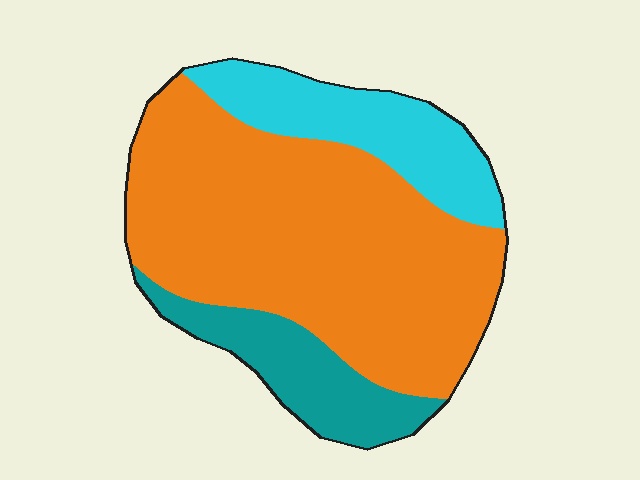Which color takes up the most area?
Orange, at roughly 65%.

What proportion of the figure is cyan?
Cyan covers around 20% of the figure.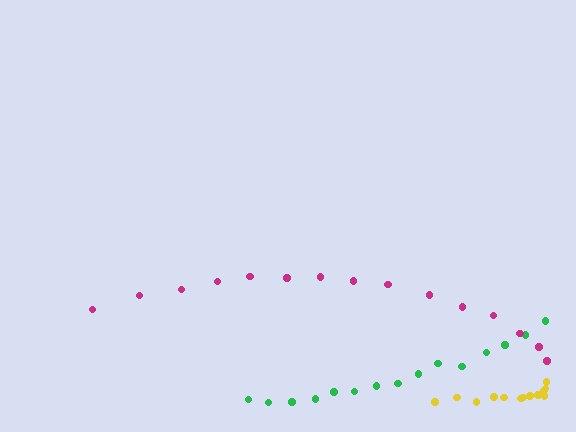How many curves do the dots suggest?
There are 3 distinct paths.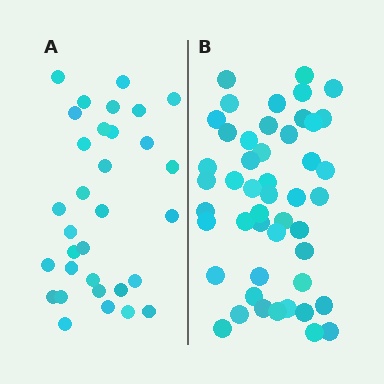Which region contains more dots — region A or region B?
Region B (the right region) has more dots.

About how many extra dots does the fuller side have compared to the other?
Region B has approximately 15 more dots than region A.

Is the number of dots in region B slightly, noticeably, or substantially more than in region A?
Region B has substantially more. The ratio is roughly 1.5 to 1.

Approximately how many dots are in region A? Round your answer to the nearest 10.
About 30 dots. (The exact count is 32, which rounds to 30.)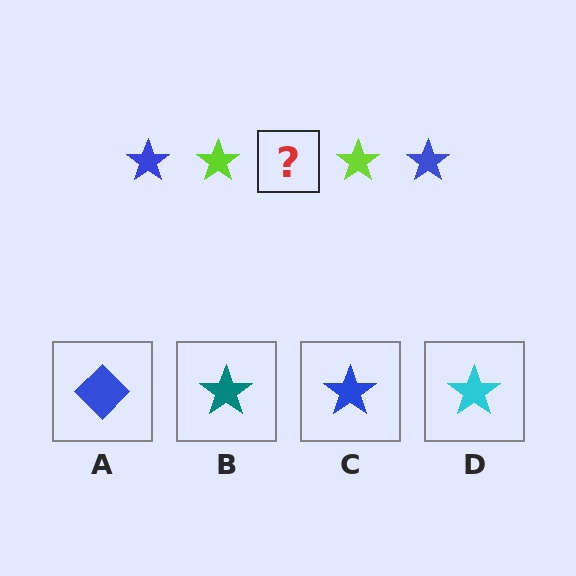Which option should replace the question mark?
Option C.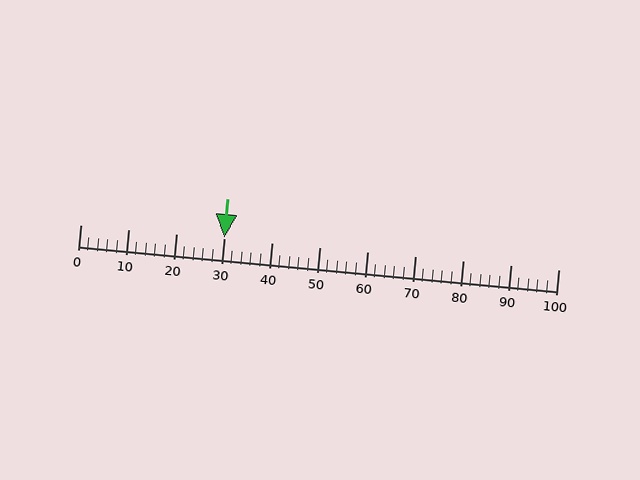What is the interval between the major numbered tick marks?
The major tick marks are spaced 10 units apart.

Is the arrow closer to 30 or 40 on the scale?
The arrow is closer to 30.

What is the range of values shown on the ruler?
The ruler shows values from 0 to 100.